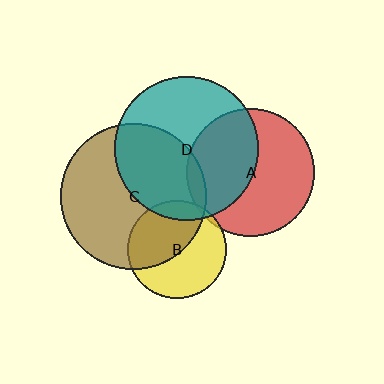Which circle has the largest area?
Circle C (brown).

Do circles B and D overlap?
Yes.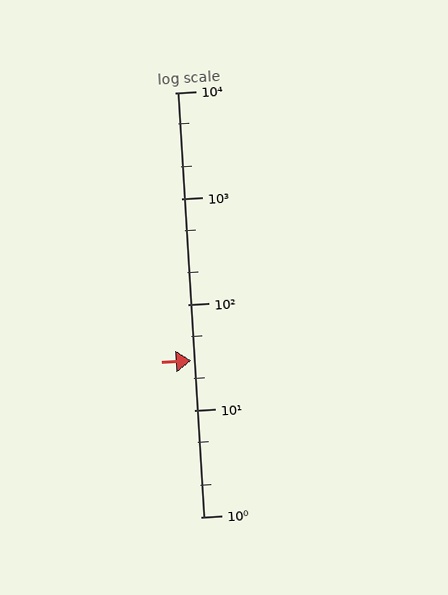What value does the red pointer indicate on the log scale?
The pointer indicates approximately 30.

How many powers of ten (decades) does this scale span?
The scale spans 4 decades, from 1 to 10000.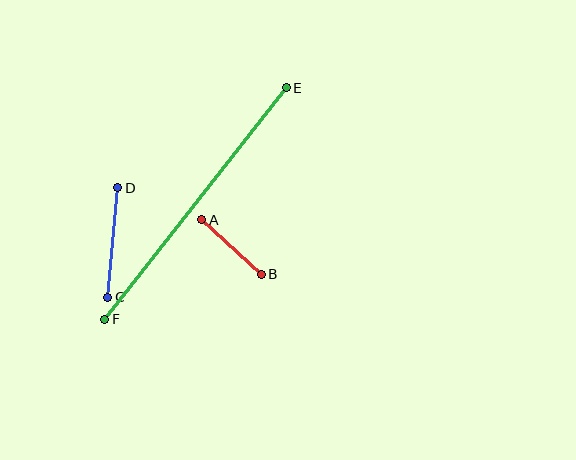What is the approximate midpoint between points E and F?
The midpoint is at approximately (195, 204) pixels.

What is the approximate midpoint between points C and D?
The midpoint is at approximately (113, 242) pixels.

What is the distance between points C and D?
The distance is approximately 110 pixels.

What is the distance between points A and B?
The distance is approximately 81 pixels.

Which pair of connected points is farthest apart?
Points E and F are farthest apart.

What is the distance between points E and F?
The distance is approximately 294 pixels.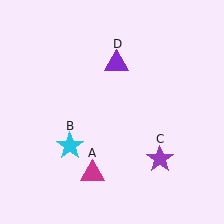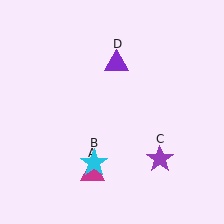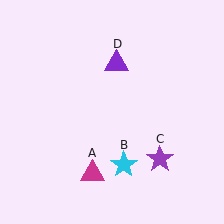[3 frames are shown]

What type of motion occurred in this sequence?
The cyan star (object B) rotated counterclockwise around the center of the scene.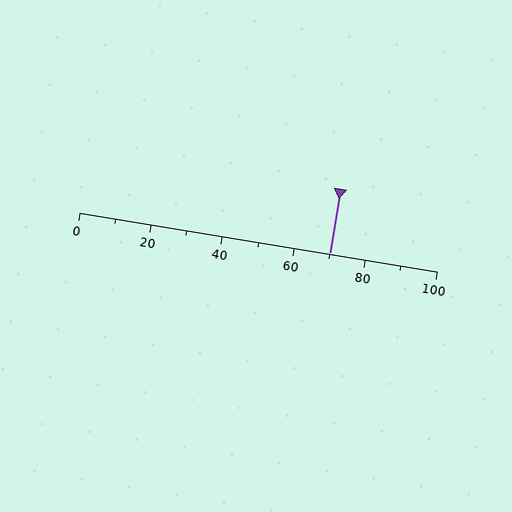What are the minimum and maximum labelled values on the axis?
The axis runs from 0 to 100.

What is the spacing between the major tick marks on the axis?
The major ticks are spaced 20 apart.